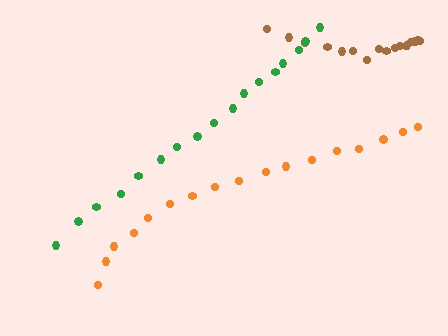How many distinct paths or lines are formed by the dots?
There are 3 distinct paths.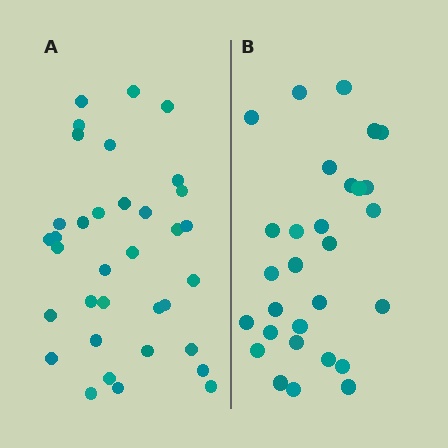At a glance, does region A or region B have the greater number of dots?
Region A (the left region) has more dots.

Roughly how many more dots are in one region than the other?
Region A has about 6 more dots than region B.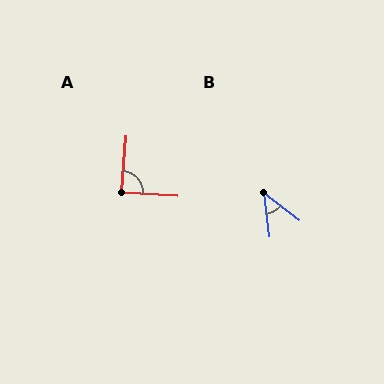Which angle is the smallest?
B, at approximately 46 degrees.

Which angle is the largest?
A, at approximately 89 degrees.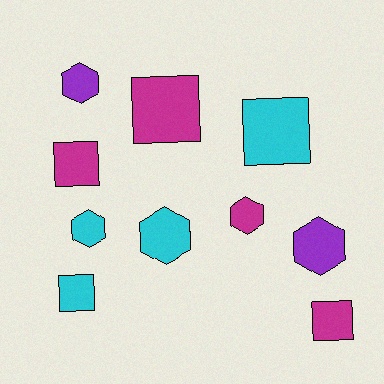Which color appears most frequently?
Magenta, with 4 objects.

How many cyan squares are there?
There are 2 cyan squares.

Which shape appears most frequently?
Square, with 5 objects.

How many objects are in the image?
There are 10 objects.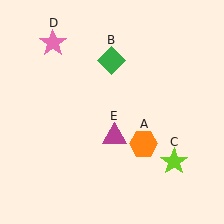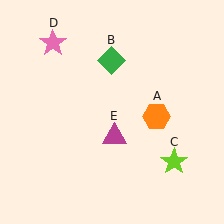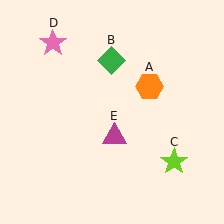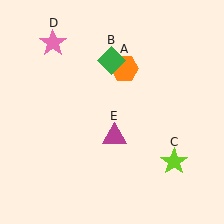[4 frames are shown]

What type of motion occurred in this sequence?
The orange hexagon (object A) rotated counterclockwise around the center of the scene.